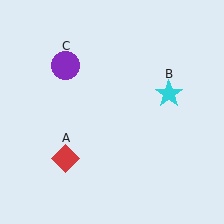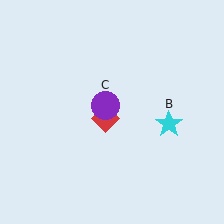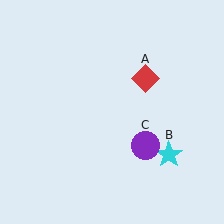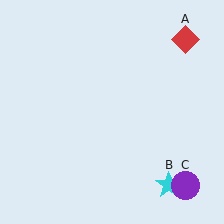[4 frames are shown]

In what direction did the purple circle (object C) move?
The purple circle (object C) moved down and to the right.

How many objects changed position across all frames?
3 objects changed position: red diamond (object A), cyan star (object B), purple circle (object C).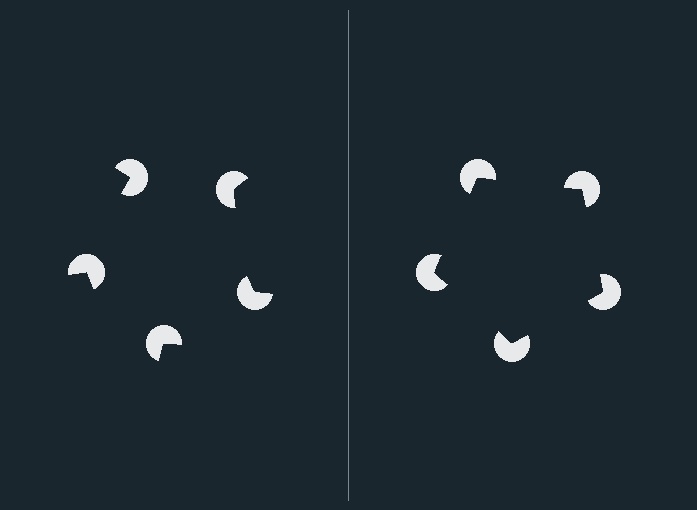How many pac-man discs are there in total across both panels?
10 — 5 on each side.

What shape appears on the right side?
An illusory pentagon.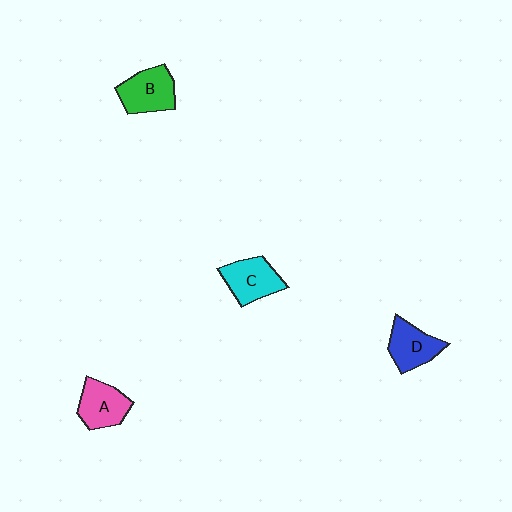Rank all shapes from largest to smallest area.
From largest to smallest: B (green), C (cyan), A (pink), D (blue).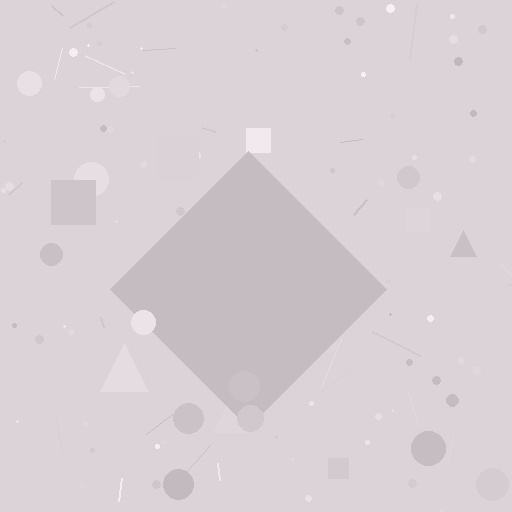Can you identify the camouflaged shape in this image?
The camouflaged shape is a diamond.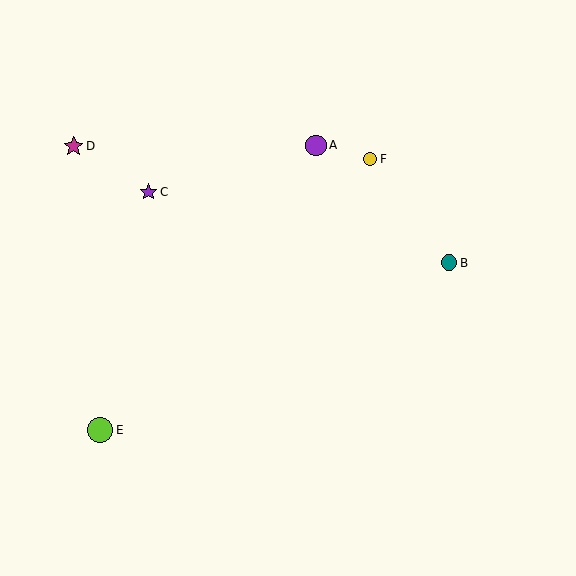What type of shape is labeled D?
Shape D is a magenta star.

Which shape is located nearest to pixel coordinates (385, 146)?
The yellow circle (labeled F) at (370, 159) is nearest to that location.